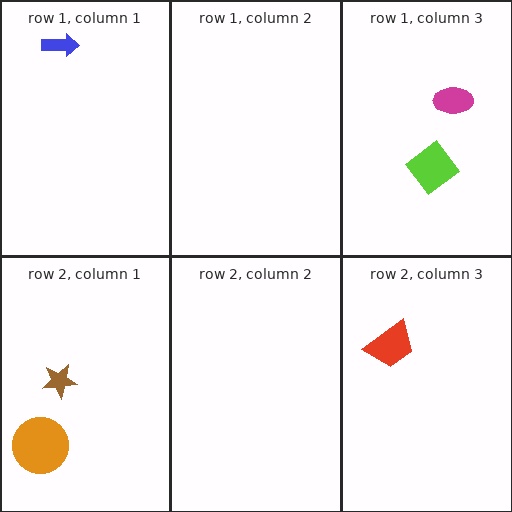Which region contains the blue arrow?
The row 1, column 1 region.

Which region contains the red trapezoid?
The row 2, column 3 region.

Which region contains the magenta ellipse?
The row 1, column 3 region.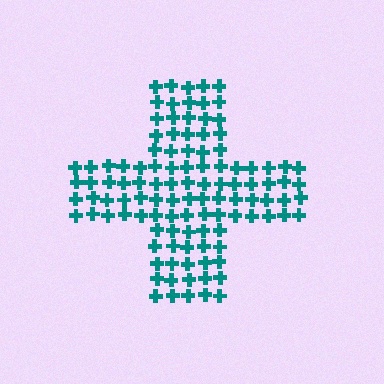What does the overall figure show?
The overall figure shows a cross.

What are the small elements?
The small elements are crosses.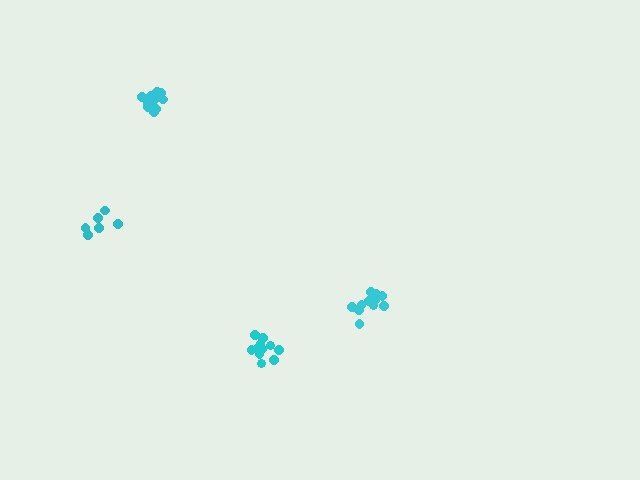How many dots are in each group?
Group 1: 11 dots, Group 2: 11 dots, Group 3: 6 dots, Group 4: 11 dots (39 total).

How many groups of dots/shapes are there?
There are 4 groups.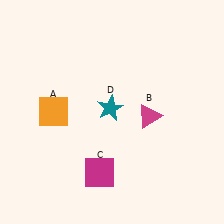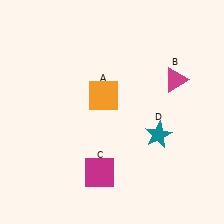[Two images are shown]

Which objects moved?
The objects that moved are: the orange square (A), the magenta triangle (B), the teal star (D).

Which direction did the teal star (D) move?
The teal star (D) moved right.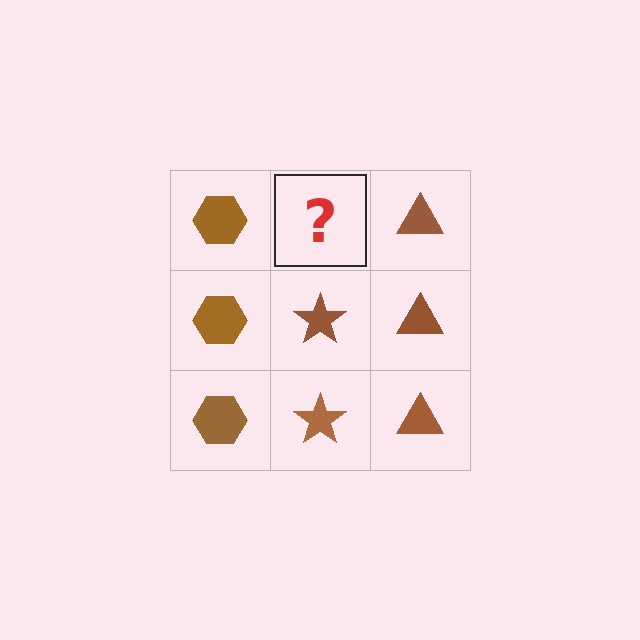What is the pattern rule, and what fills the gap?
The rule is that each column has a consistent shape. The gap should be filled with a brown star.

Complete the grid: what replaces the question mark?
The question mark should be replaced with a brown star.